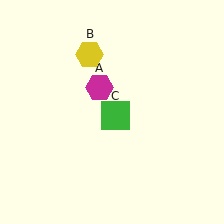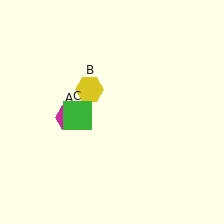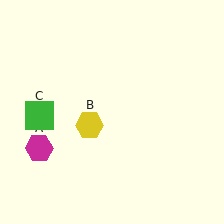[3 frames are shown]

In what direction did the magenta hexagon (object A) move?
The magenta hexagon (object A) moved down and to the left.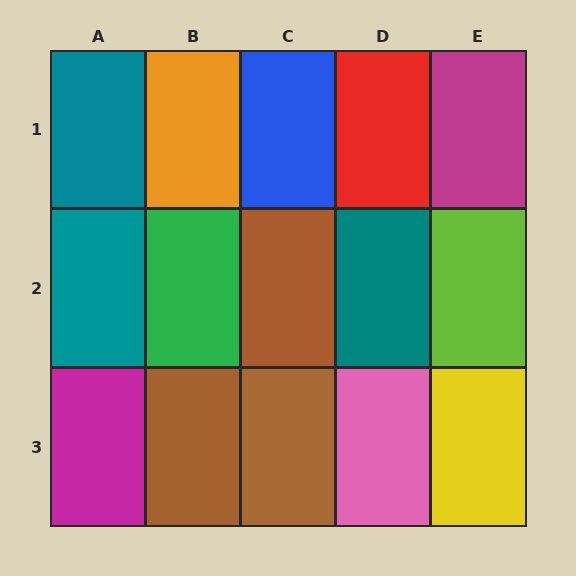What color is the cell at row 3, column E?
Yellow.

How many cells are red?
1 cell is red.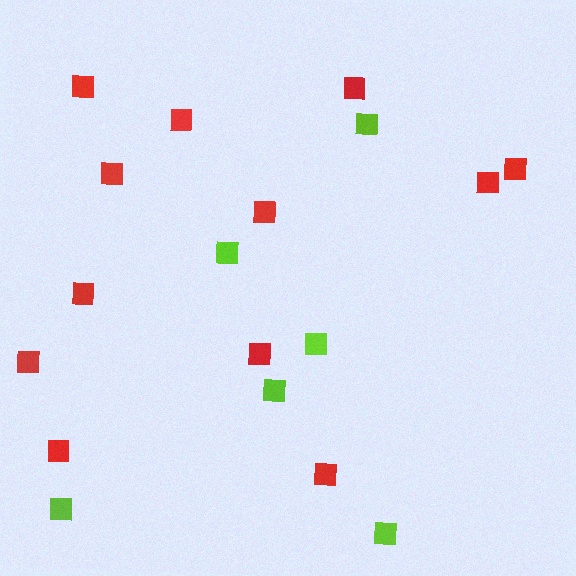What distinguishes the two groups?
There are 2 groups: one group of red squares (12) and one group of lime squares (6).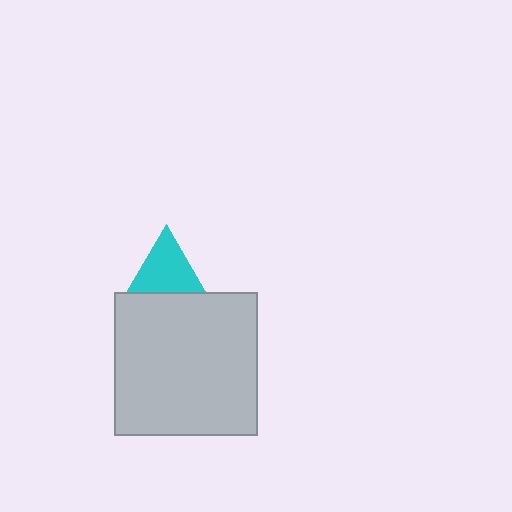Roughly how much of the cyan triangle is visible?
About half of it is visible (roughly 62%).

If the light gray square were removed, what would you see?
You would see the complete cyan triangle.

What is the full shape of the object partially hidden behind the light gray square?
The partially hidden object is a cyan triangle.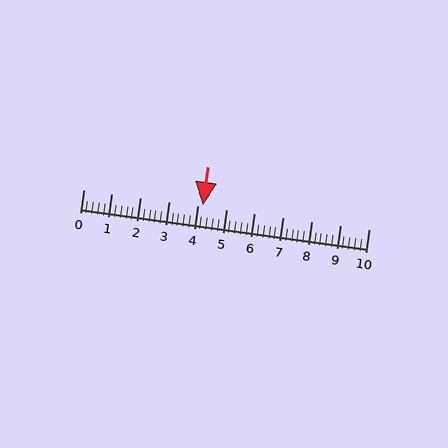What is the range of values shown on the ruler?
The ruler shows values from 0 to 10.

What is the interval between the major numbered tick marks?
The major tick marks are spaced 1 units apart.